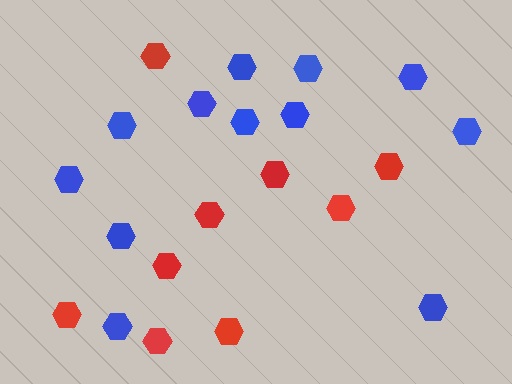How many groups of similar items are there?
There are 2 groups: one group of red hexagons (9) and one group of blue hexagons (12).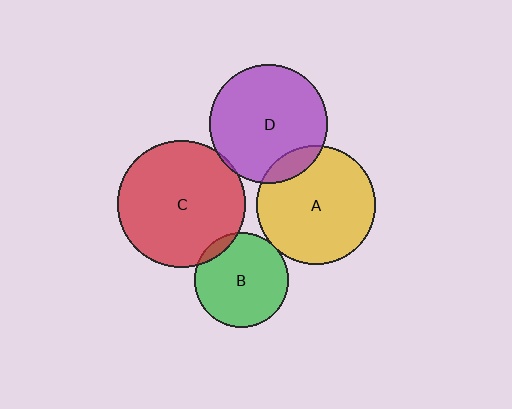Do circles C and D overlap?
Yes.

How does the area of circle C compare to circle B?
Approximately 1.8 times.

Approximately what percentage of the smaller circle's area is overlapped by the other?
Approximately 5%.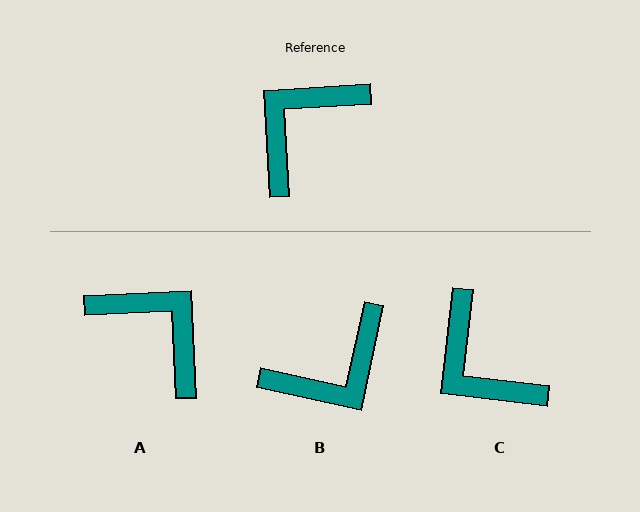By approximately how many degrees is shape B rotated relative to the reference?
Approximately 164 degrees counter-clockwise.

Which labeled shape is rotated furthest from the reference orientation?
B, about 164 degrees away.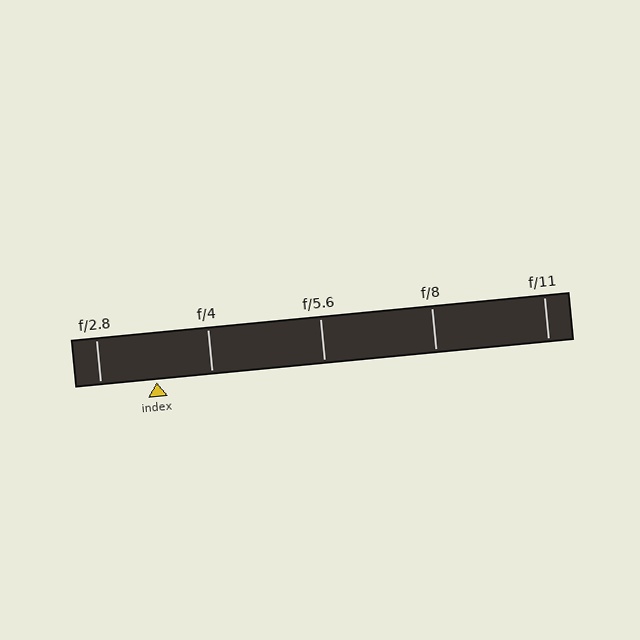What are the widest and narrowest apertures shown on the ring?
The widest aperture shown is f/2.8 and the narrowest is f/11.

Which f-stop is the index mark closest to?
The index mark is closest to f/4.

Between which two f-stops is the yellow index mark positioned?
The index mark is between f/2.8 and f/4.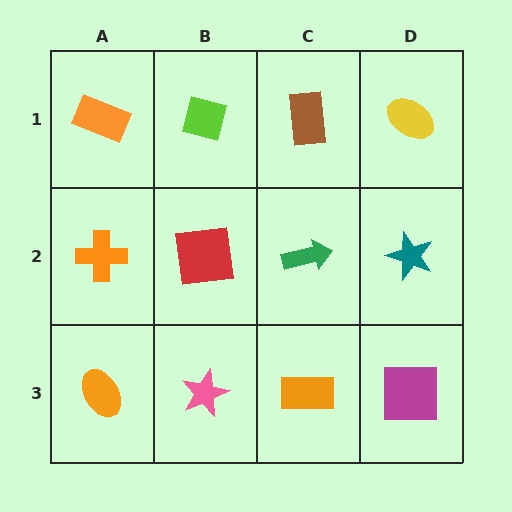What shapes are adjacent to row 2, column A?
An orange rectangle (row 1, column A), an orange ellipse (row 3, column A), a red square (row 2, column B).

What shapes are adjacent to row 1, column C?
A green arrow (row 2, column C), a lime square (row 1, column B), a yellow ellipse (row 1, column D).